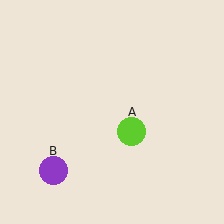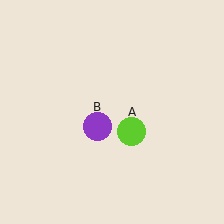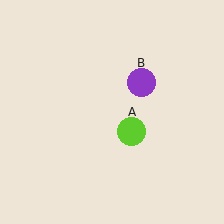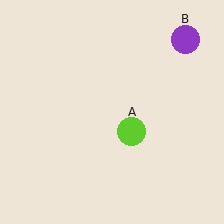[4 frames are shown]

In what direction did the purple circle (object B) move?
The purple circle (object B) moved up and to the right.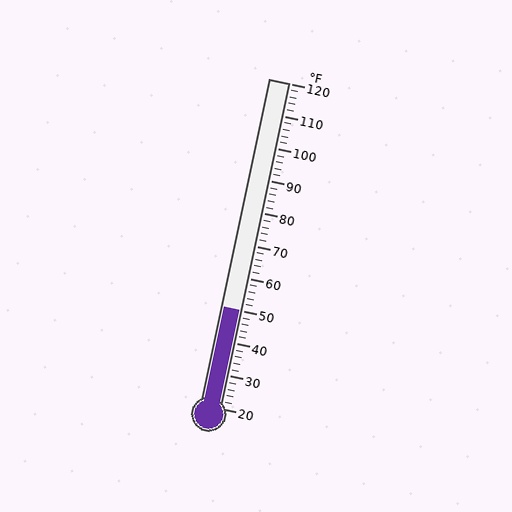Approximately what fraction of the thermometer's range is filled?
The thermometer is filled to approximately 30% of its range.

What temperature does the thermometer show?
The thermometer shows approximately 50°F.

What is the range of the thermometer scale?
The thermometer scale ranges from 20°F to 120°F.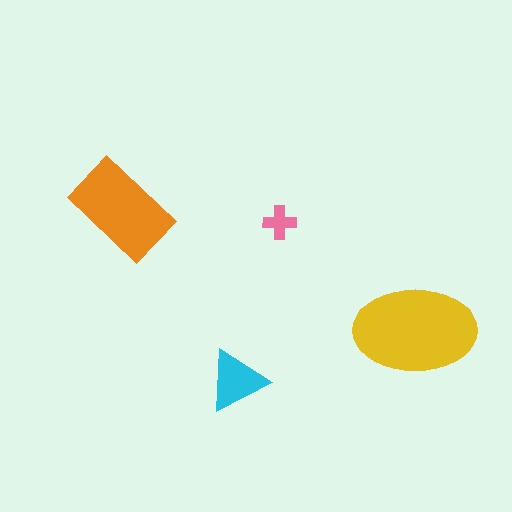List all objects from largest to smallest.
The yellow ellipse, the orange rectangle, the cyan triangle, the pink cross.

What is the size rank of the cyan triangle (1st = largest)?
3rd.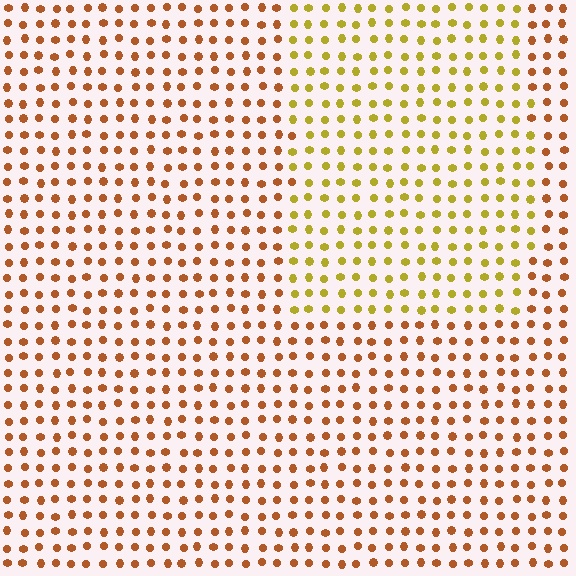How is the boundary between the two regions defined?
The boundary is defined purely by a slight shift in hue (about 36 degrees). Spacing, size, and orientation are identical on both sides.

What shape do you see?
I see a rectangle.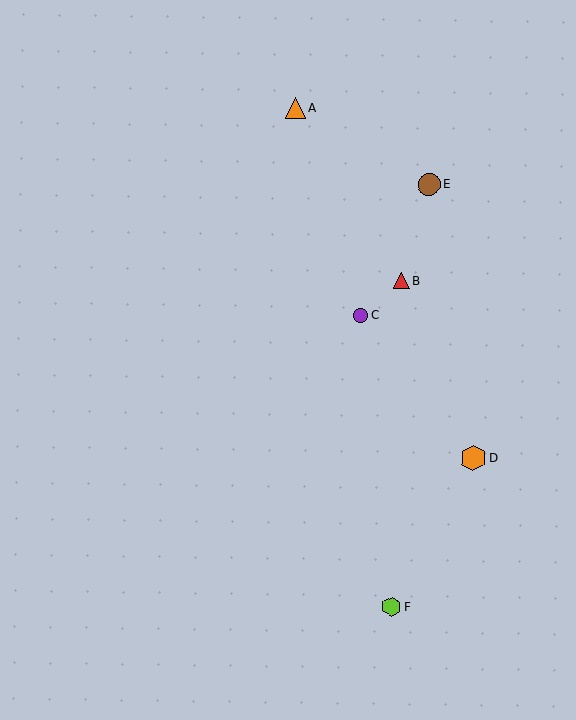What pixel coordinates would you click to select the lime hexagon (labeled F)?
Click at (392, 606) to select the lime hexagon F.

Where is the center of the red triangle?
The center of the red triangle is at (401, 280).